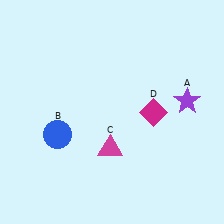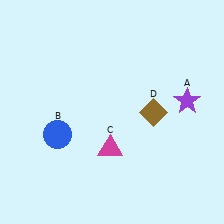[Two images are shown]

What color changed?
The diamond (D) changed from magenta in Image 1 to brown in Image 2.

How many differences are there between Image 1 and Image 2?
There is 1 difference between the two images.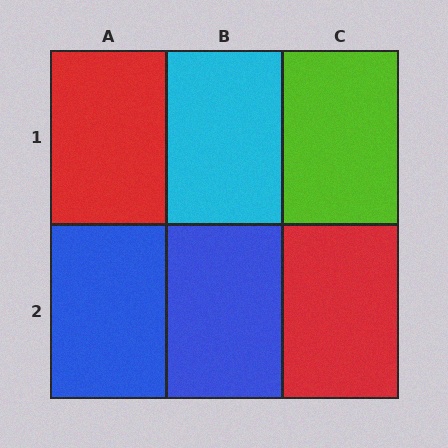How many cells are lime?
1 cell is lime.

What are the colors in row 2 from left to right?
Blue, blue, red.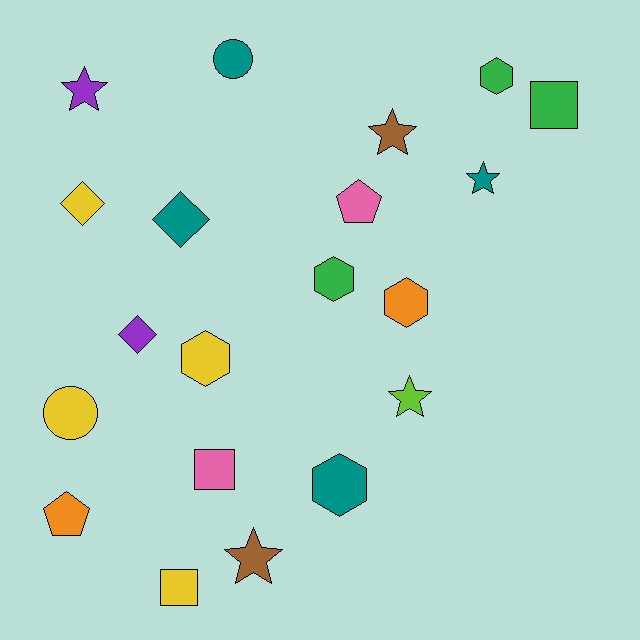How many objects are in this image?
There are 20 objects.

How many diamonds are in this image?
There are 3 diamonds.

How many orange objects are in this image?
There are 2 orange objects.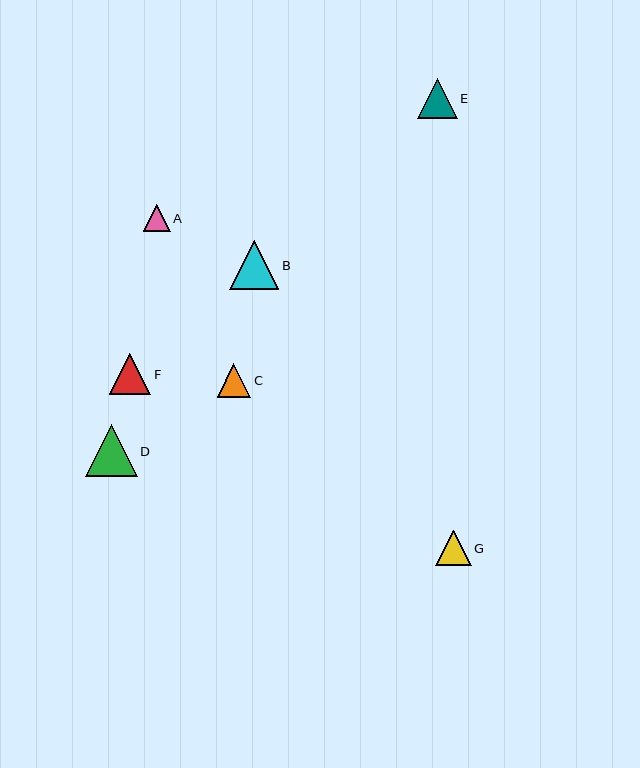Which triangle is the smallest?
Triangle A is the smallest with a size of approximately 27 pixels.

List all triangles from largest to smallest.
From largest to smallest: D, B, F, E, G, C, A.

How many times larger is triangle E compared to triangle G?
Triangle E is approximately 1.1 times the size of triangle G.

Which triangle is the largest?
Triangle D is the largest with a size of approximately 52 pixels.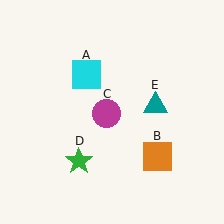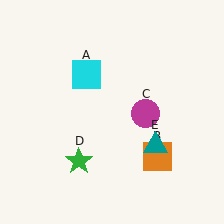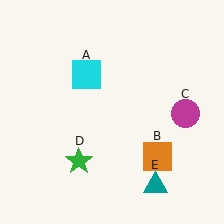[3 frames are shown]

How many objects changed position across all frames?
2 objects changed position: magenta circle (object C), teal triangle (object E).